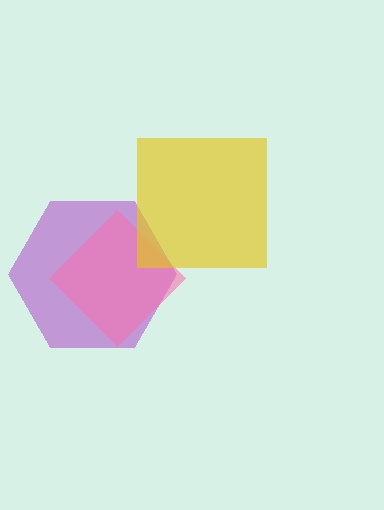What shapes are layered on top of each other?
The layered shapes are: a purple hexagon, a pink diamond, a yellow square.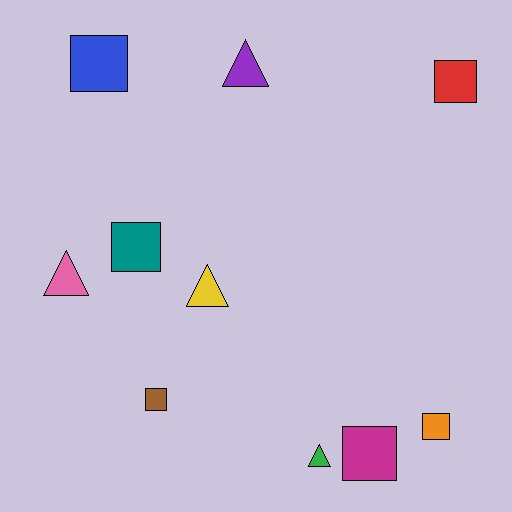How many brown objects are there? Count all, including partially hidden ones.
There is 1 brown object.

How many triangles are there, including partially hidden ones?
There are 4 triangles.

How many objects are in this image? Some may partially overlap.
There are 10 objects.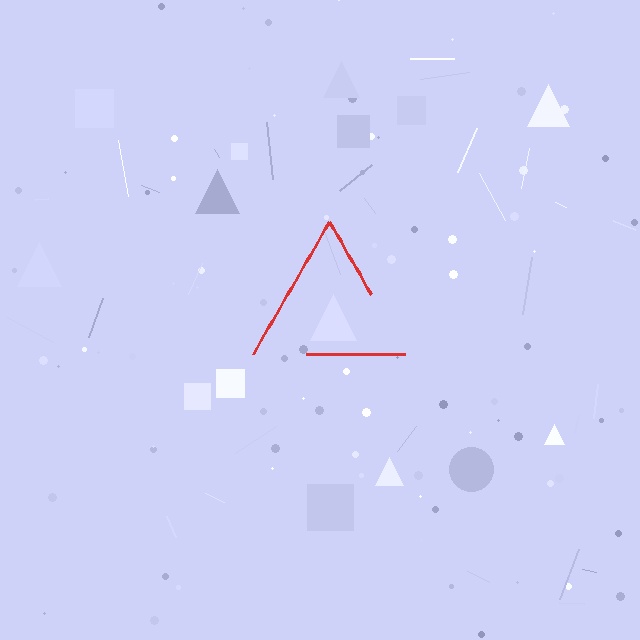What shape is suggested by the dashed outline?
The dashed outline suggests a triangle.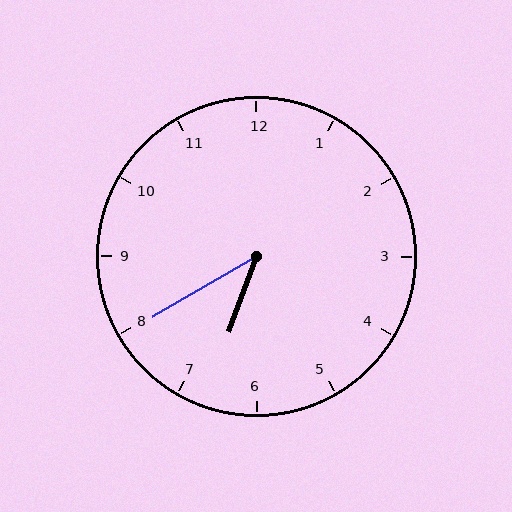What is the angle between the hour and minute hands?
Approximately 40 degrees.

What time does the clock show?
6:40.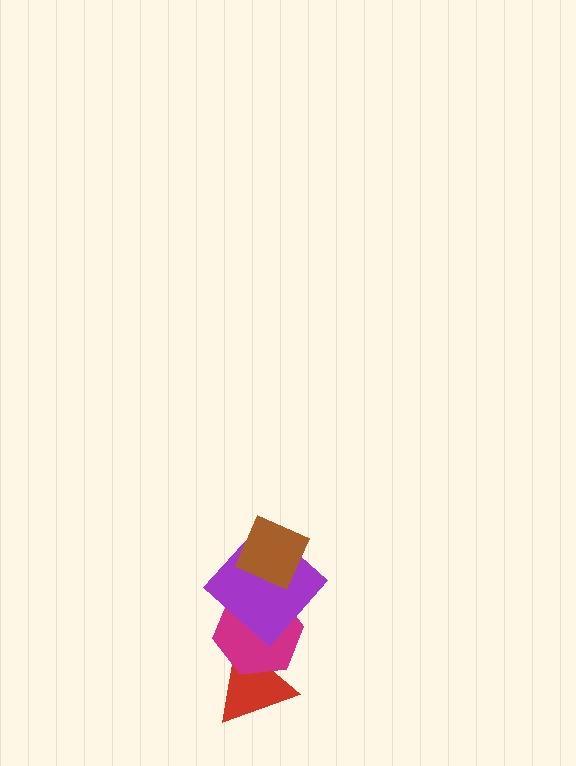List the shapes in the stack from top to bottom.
From top to bottom: the brown diamond, the purple diamond, the magenta hexagon, the red triangle.